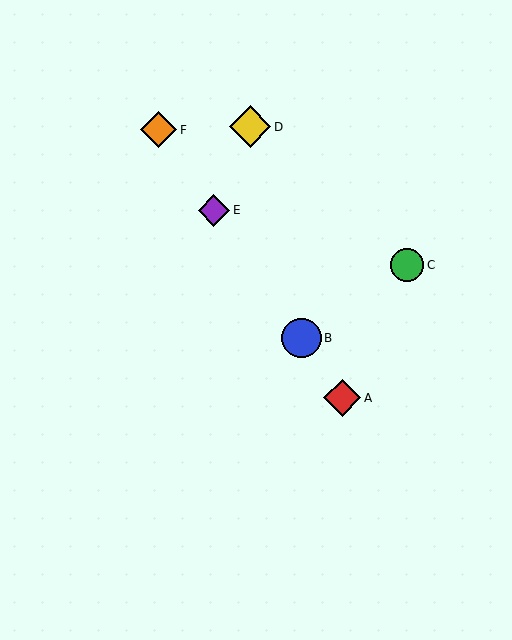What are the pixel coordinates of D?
Object D is at (250, 127).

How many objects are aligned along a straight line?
4 objects (A, B, E, F) are aligned along a straight line.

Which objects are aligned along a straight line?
Objects A, B, E, F are aligned along a straight line.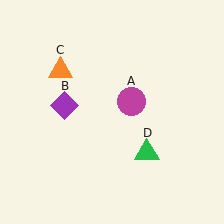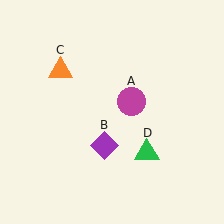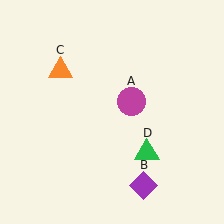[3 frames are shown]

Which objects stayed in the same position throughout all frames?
Magenta circle (object A) and orange triangle (object C) and green triangle (object D) remained stationary.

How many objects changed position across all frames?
1 object changed position: purple diamond (object B).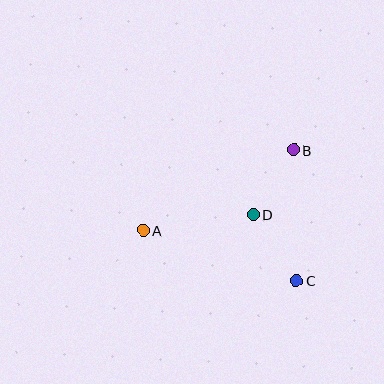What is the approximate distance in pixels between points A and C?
The distance between A and C is approximately 161 pixels.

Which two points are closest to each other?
Points B and D are closest to each other.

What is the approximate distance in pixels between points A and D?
The distance between A and D is approximately 111 pixels.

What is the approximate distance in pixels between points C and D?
The distance between C and D is approximately 79 pixels.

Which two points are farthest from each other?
Points A and B are farthest from each other.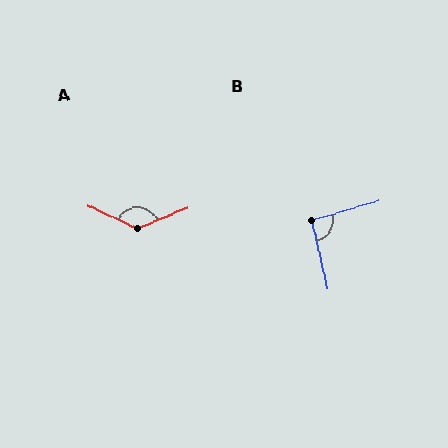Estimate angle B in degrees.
Approximately 93 degrees.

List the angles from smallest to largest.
B (93°), A (132°).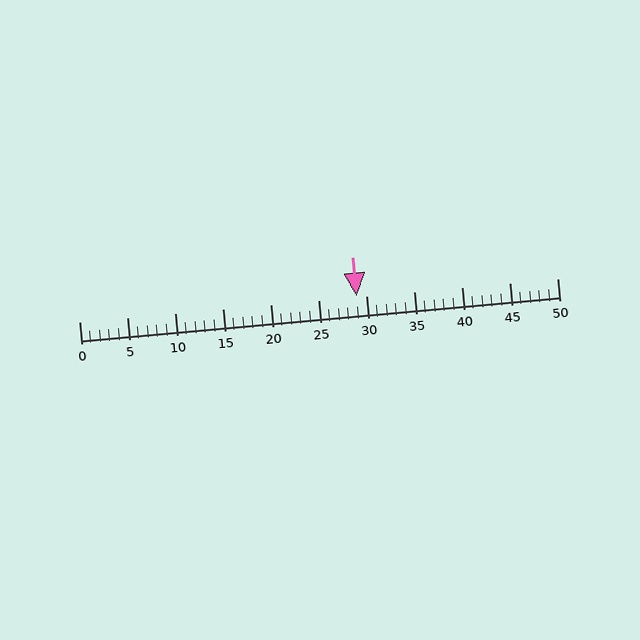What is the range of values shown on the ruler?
The ruler shows values from 0 to 50.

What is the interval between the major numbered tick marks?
The major tick marks are spaced 5 units apart.